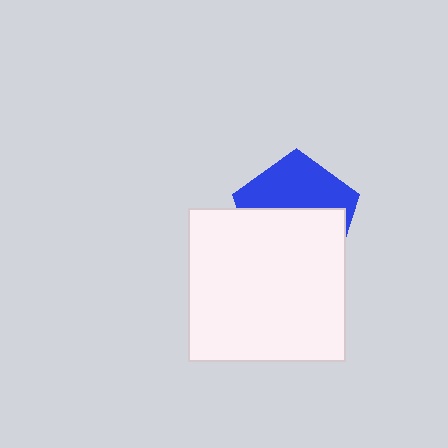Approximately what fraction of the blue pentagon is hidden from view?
Roughly 56% of the blue pentagon is hidden behind the white rectangle.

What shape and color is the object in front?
The object in front is a white rectangle.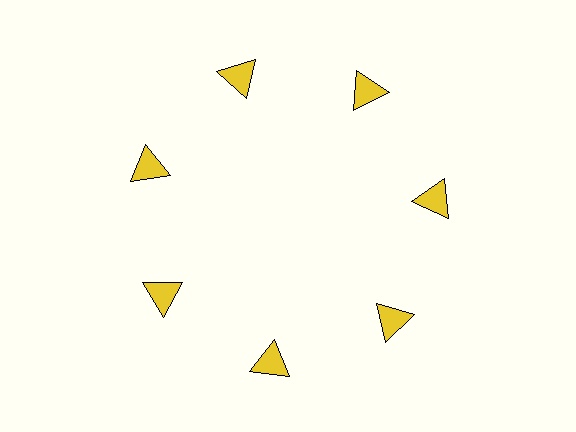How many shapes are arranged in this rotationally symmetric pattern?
There are 7 shapes, arranged in 7 groups of 1.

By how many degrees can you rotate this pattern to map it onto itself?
The pattern maps onto itself every 51 degrees of rotation.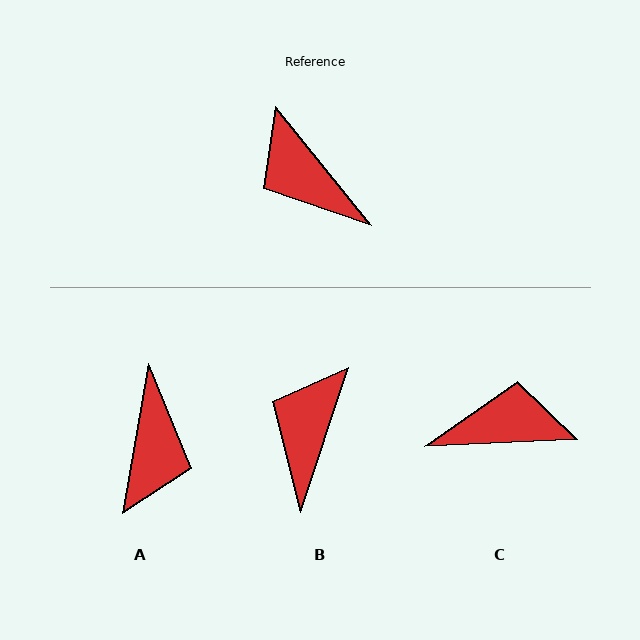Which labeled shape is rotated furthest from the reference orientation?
A, about 131 degrees away.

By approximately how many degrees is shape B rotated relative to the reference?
Approximately 57 degrees clockwise.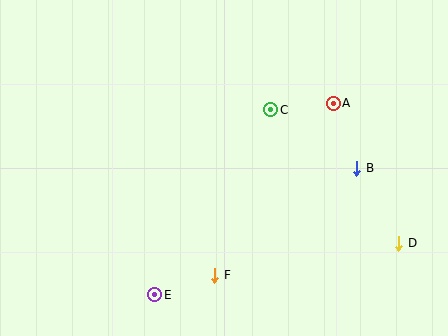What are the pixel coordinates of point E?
Point E is at (155, 295).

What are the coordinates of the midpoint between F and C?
The midpoint between F and C is at (243, 192).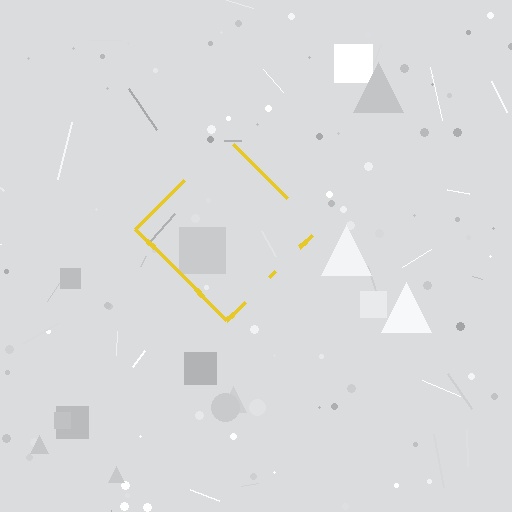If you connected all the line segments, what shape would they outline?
They would outline a diamond.